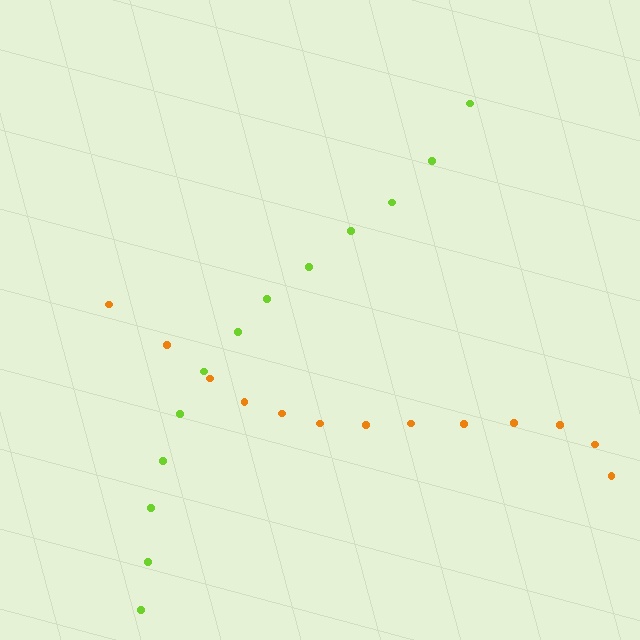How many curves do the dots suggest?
There are 2 distinct paths.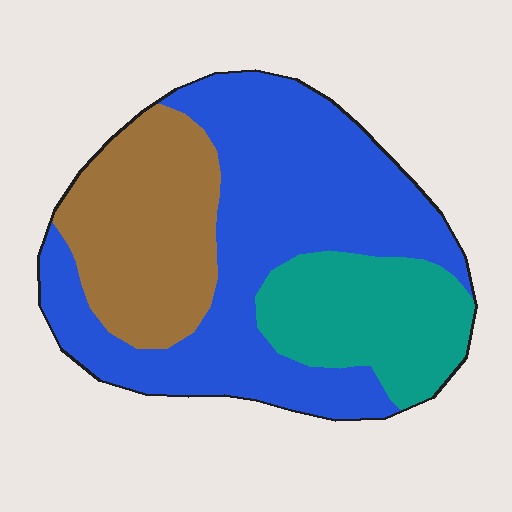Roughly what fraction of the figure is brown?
Brown takes up between a quarter and a half of the figure.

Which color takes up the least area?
Teal, at roughly 20%.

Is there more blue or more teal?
Blue.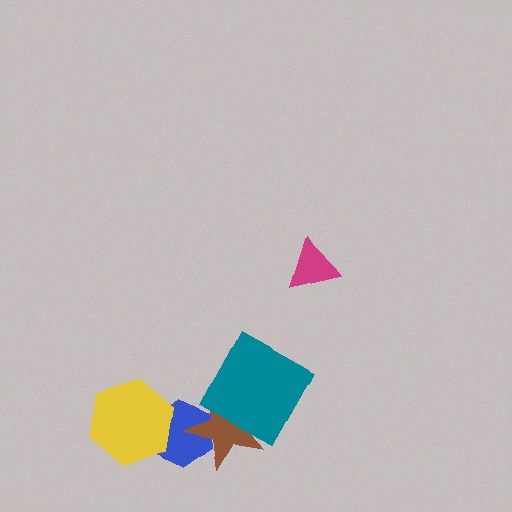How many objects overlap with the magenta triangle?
0 objects overlap with the magenta triangle.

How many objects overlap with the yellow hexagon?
1 object overlaps with the yellow hexagon.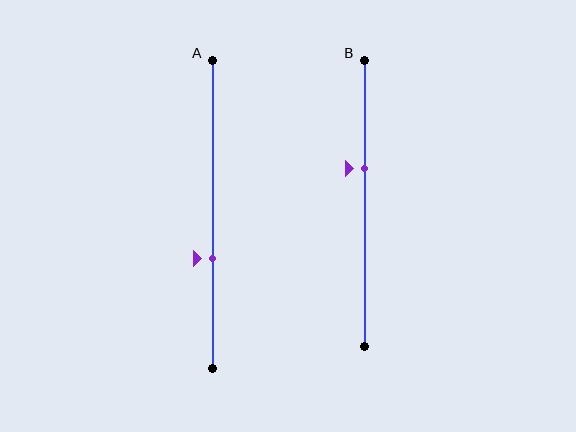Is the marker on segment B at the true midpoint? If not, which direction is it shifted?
No, the marker on segment B is shifted upward by about 12% of the segment length.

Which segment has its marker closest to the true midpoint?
Segment B has its marker closest to the true midpoint.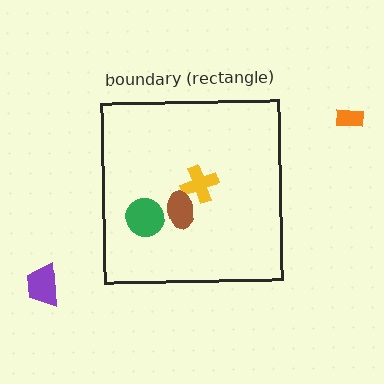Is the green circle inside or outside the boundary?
Inside.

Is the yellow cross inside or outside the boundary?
Inside.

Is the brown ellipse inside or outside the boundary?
Inside.